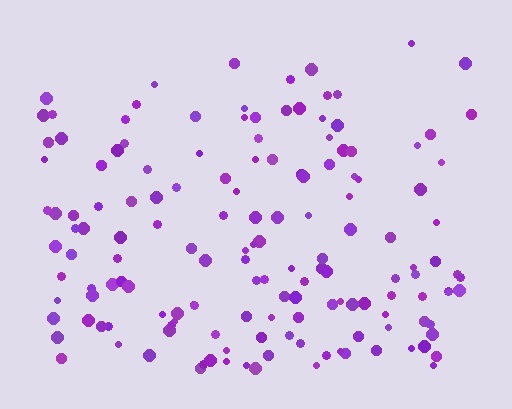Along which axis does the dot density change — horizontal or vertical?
Vertical.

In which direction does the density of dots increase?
From top to bottom, with the bottom side densest.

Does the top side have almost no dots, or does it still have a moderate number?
Still a moderate number, just noticeably fewer than the bottom.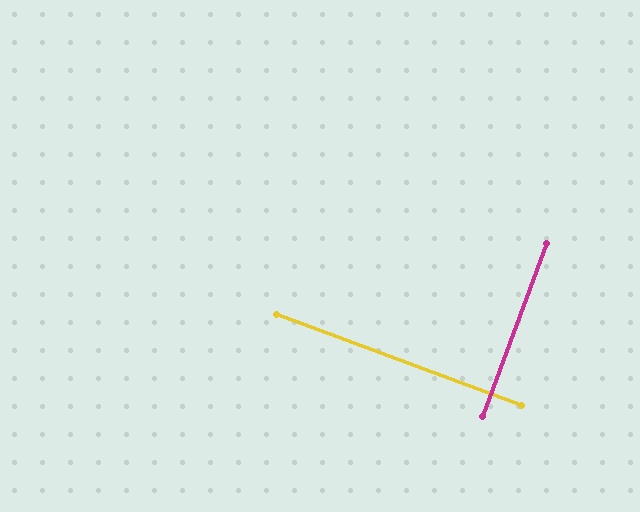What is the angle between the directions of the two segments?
Approximately 90 degrees.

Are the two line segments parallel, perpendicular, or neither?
Perpendicular — they meet at approximately 90°.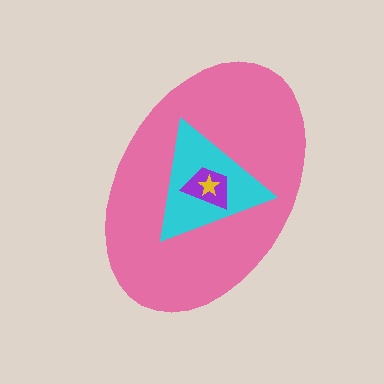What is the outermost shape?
The pink ellipse.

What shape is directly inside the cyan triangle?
The purple trapezoid.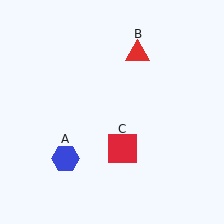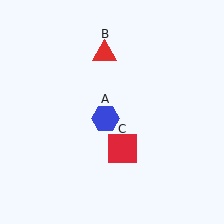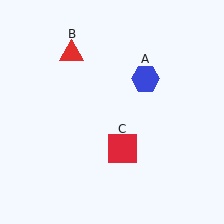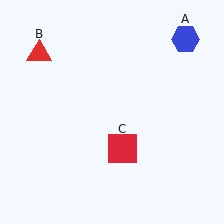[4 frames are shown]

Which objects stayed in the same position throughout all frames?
Red square (object C) remained stationary.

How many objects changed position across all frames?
2 objects changed position: blue hexagon (object A), red triangle (object B).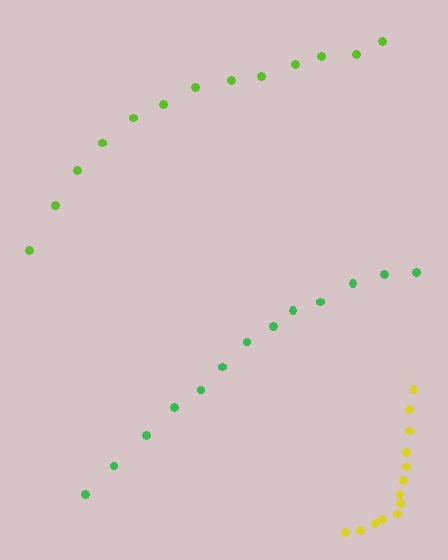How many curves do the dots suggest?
There are 3 distinct paths.